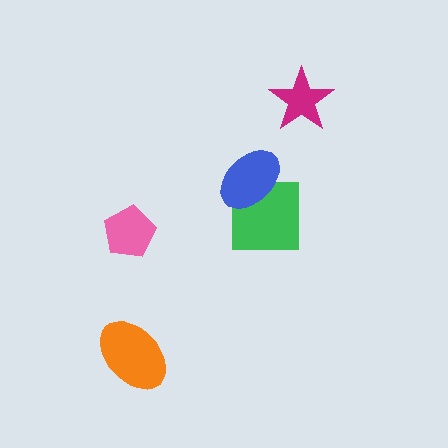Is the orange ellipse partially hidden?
No, no other shape covers it.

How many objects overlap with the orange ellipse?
0 objects overlap with the orange ellipse.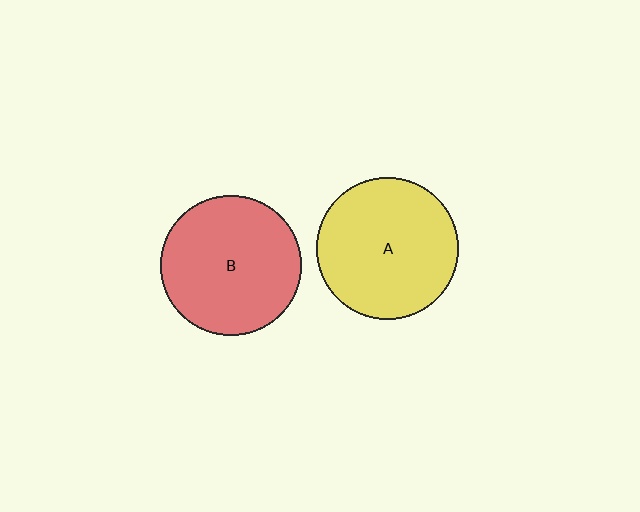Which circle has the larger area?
Circle A (yellow).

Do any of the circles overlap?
No, none of the circles overlap.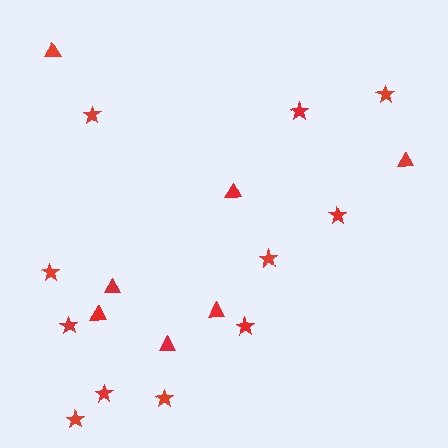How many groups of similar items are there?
There are 2 groups: one group of stars (11) and one group of triangles (7).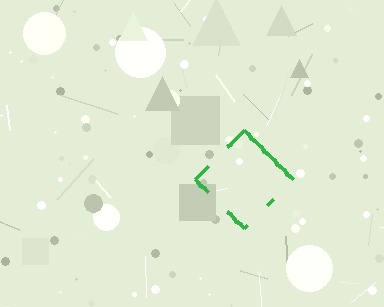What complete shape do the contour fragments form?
The contour fragments form a diamond.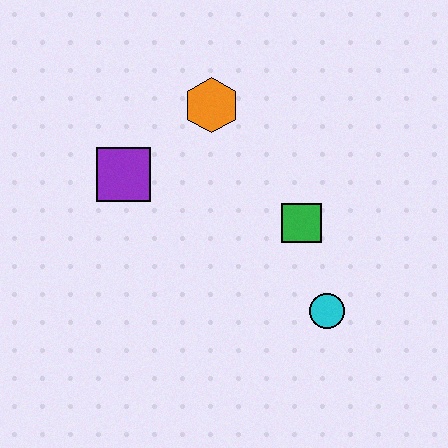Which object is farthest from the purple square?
The cyan circle is farthest from the purple square.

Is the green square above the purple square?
No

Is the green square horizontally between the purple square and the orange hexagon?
No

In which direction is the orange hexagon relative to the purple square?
The orange hexagon is to the right of the purple square.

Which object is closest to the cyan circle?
The green square is closest to the cyan circle.